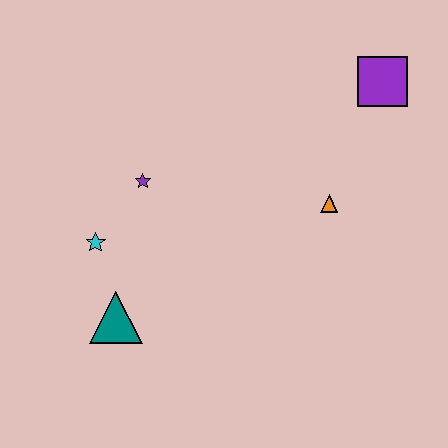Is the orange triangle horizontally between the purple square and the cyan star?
Yes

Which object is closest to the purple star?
The cyan star is closest to the purple star.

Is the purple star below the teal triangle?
No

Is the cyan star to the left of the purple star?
Yes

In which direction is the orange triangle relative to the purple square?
The orange triangle is below the purple square.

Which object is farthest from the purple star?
The purple square is farthest from the purple star.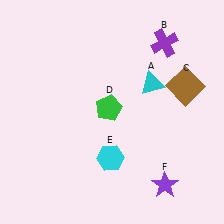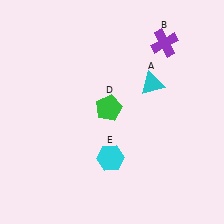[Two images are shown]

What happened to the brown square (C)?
The brown square (C) was removed in Image 2. It was in the top-right area of Image 1.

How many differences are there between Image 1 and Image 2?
There are 2 differences between the two images.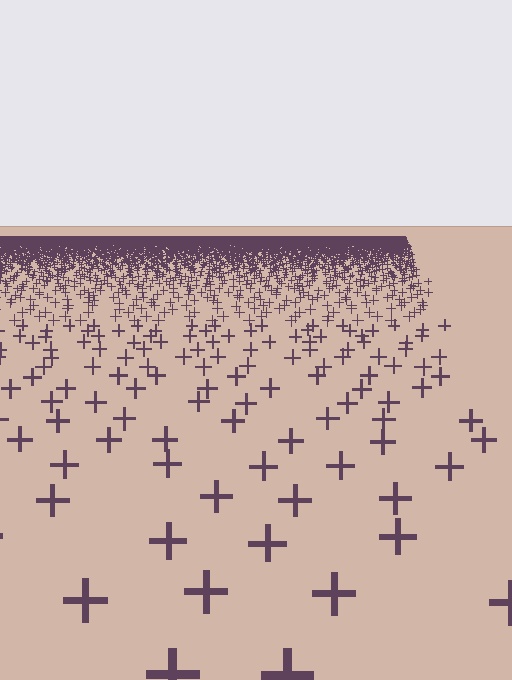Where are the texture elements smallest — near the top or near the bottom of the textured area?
Near the top.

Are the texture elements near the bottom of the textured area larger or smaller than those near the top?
Larger. Near the bottom, elements are closer to the viewer and appear at a bigger on-screen size.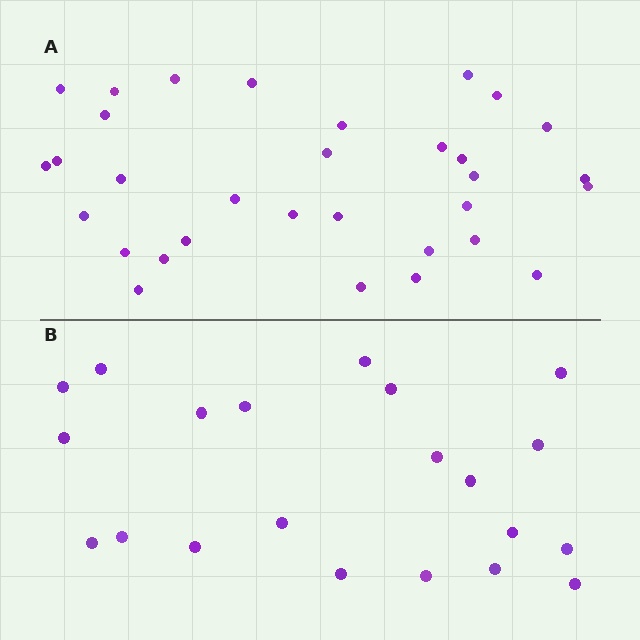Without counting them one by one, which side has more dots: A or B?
Region A (the top region) has more dots.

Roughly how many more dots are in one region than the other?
Region A has roughly 12 or so more dots than region B.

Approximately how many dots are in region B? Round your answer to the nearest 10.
About 20 dots. (The exact count is 21, which rounds to 20.)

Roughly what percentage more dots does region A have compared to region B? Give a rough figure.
About 50% more.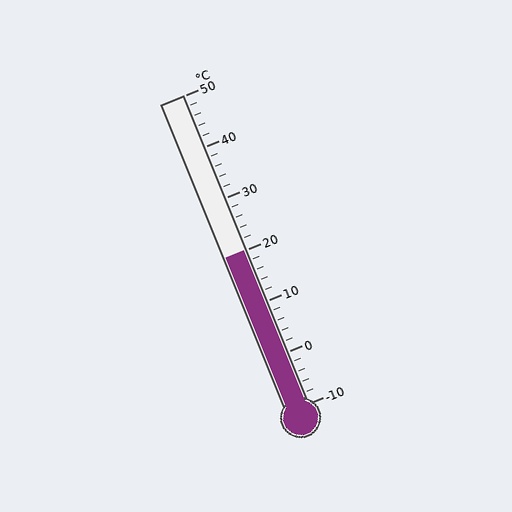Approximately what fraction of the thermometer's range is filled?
The thermometer is filled to approximately 50% of its range.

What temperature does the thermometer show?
The thermometer shows approximately 20°C.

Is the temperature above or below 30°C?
The temperature is below 30°C.